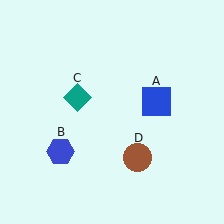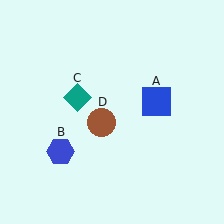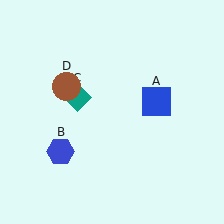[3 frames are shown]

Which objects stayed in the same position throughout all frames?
Blue square (object A) and blue hexagon (object B) and teal diamond (object C) remained stationary.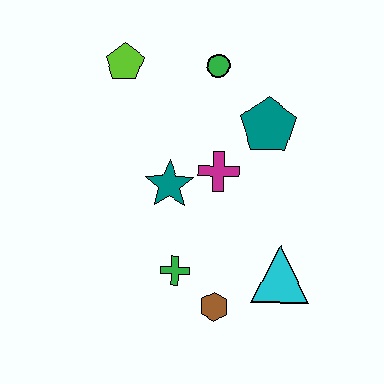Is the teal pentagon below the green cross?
No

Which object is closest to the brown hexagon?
The green cross is closest to the brown hexagon.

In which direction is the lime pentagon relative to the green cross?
The lime pentagon is above the green cross.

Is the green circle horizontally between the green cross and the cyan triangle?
Yes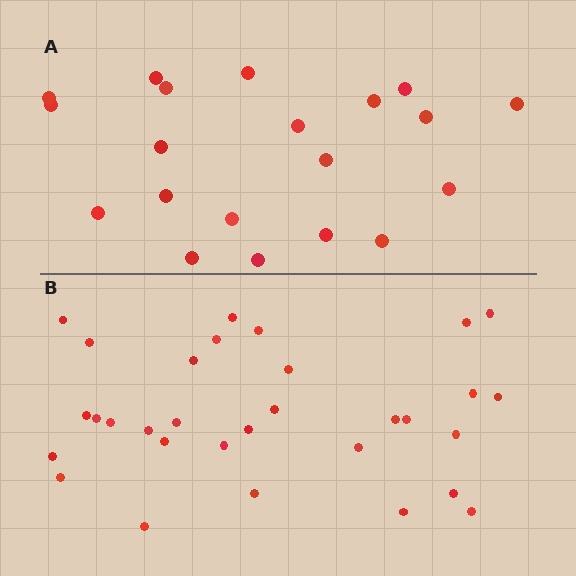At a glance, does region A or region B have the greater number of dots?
Region B (the bottom region) has more dots.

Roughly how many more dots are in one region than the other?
Region B has roughly 12 or so more dots than region A.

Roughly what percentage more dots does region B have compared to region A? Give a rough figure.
About 55% more.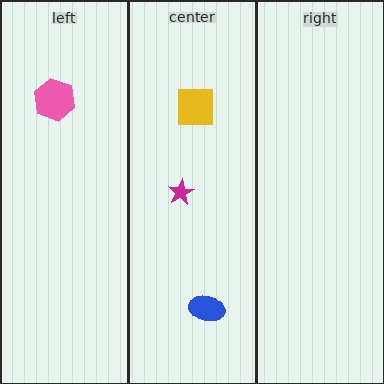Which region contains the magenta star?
The center region.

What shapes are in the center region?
The yellow square, the blue ellipse, the magenta star.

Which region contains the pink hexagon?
The left region.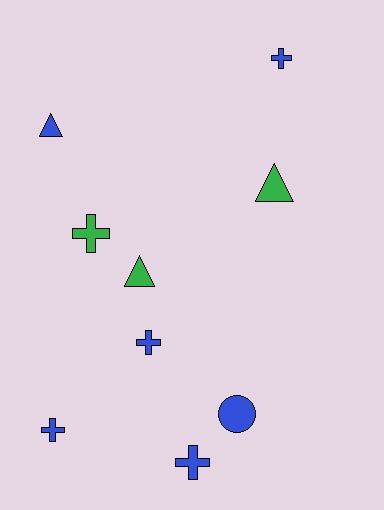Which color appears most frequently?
Blue, with 6 objects.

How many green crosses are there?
There is 1 green cross.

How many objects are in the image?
There are 9 objects.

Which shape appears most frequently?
Cross, with 5 objects.